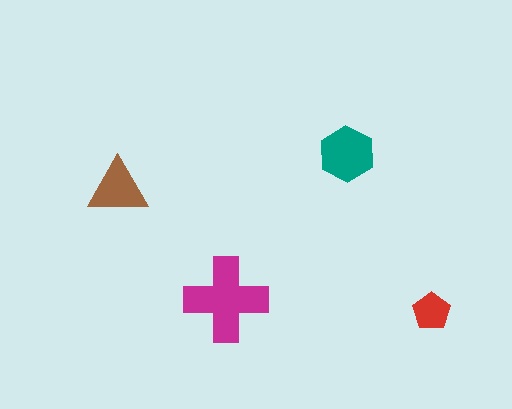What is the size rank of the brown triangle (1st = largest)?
3rd.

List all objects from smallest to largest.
The red pentagon, the brown triangle, the teal hexagon, the magenta cross.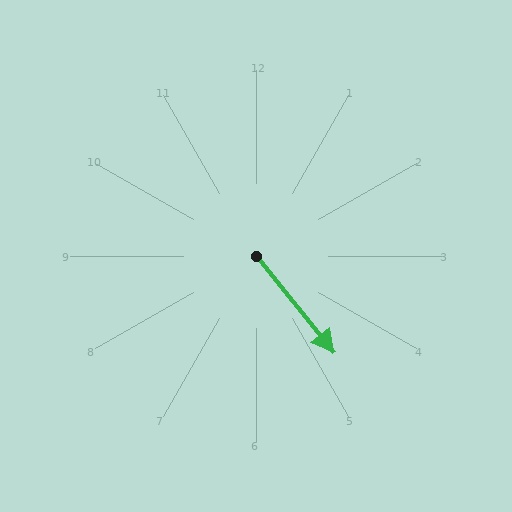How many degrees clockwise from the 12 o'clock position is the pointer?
Approximately 141 degrees.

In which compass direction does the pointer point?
Southeast.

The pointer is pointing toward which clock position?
Roughly 5 o'clock.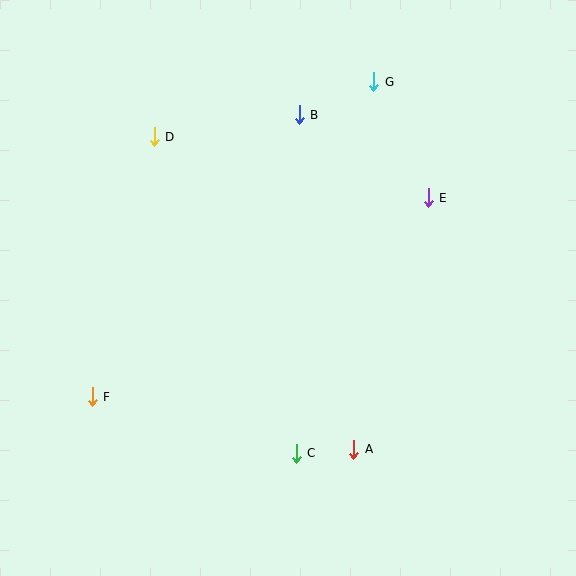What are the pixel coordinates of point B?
Point B is at (299, 115).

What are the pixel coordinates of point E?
Point E is at (428, 198).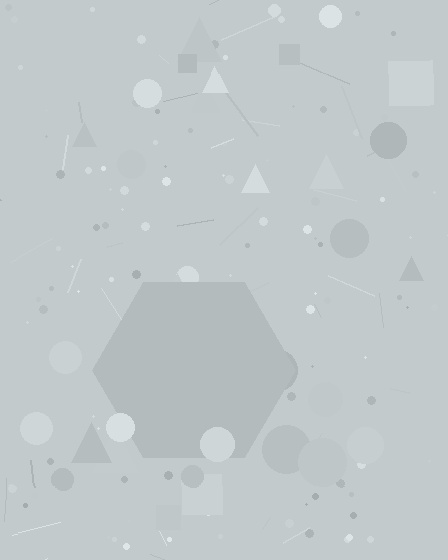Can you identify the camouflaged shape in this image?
The camouflaged shape is a hexagon.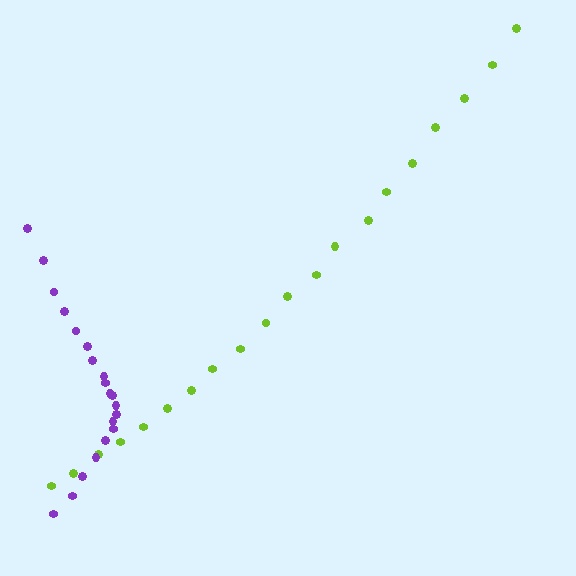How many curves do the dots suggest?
There are 2 distinct paths.